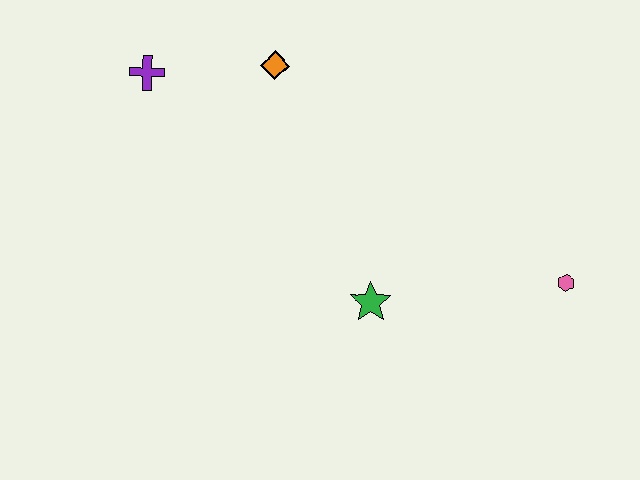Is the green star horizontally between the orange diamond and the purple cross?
No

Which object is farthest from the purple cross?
The pink hexagon is farthest from the purple cross.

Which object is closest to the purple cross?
The orange diamond is closest to the purple cross.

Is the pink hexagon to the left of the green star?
No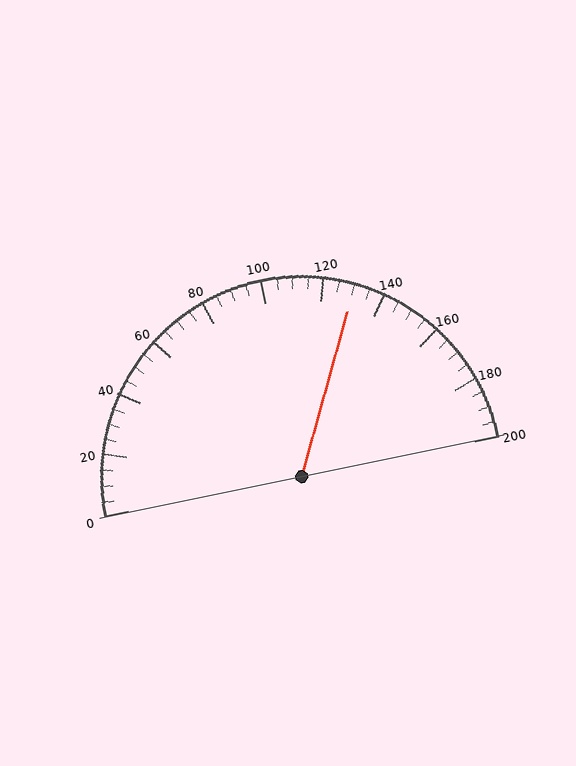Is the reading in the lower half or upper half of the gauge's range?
The reading is in the upper half of the range (0 to 200).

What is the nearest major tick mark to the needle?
The nearest major tick mark is 120.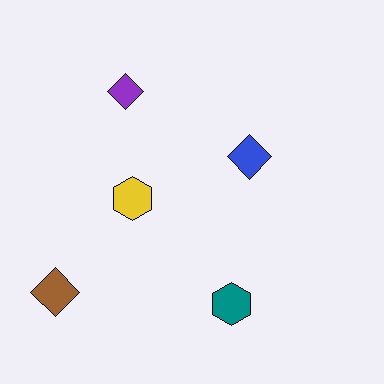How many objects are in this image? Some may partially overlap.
There are 5 objects.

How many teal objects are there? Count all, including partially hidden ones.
There is 1 teal object.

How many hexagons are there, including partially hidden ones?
There are 2 hexagons.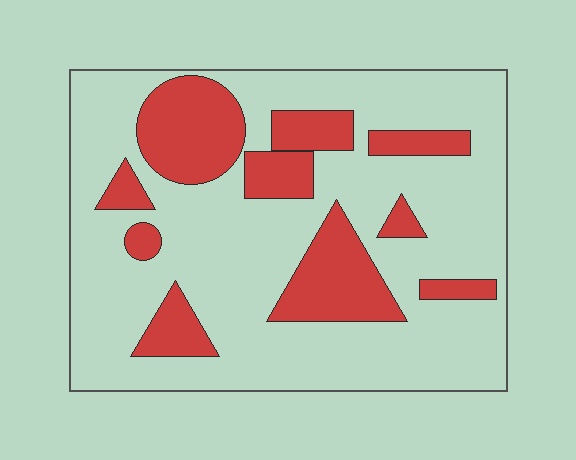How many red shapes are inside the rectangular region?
10.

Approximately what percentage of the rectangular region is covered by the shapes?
Approximately 25%.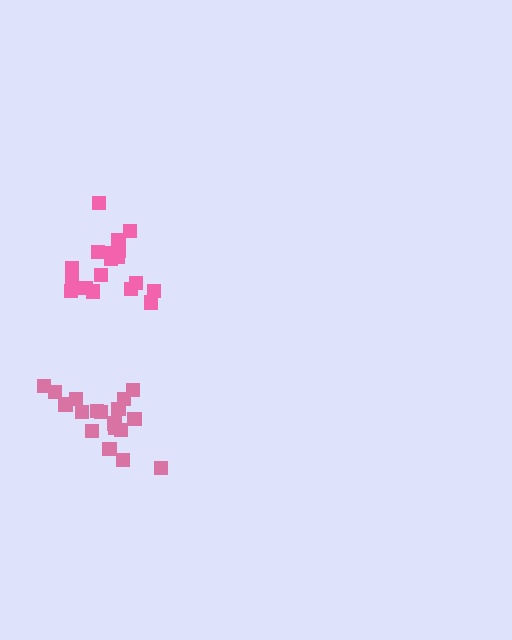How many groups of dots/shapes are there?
There are 2 groups.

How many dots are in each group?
Group 1: 18 dots, Group 2: 18 dots (36 total).